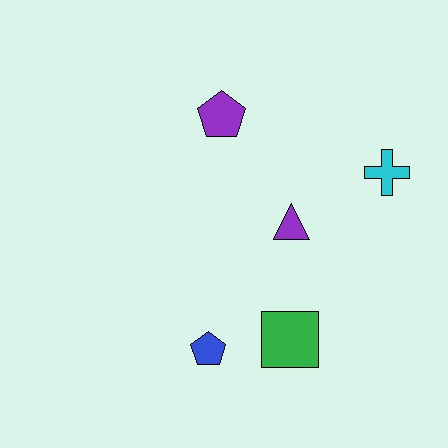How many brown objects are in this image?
There are no brown objects.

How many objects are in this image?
There are 5 objects.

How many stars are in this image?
There are no stars.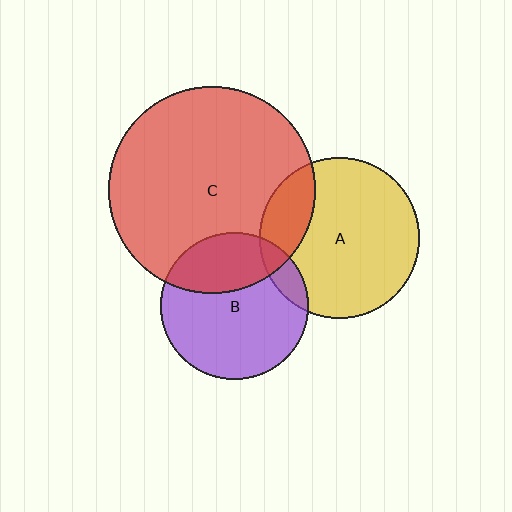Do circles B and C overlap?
Yes.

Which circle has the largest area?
Circle C (red).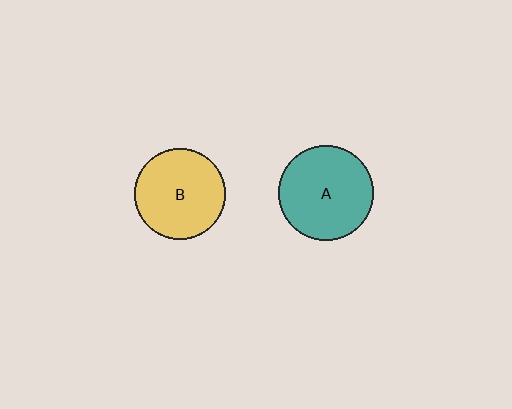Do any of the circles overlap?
No, none of the circles overlap.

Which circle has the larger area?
Circle A (teal).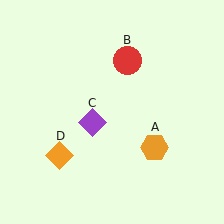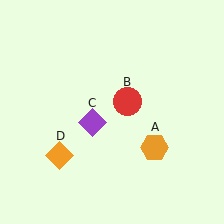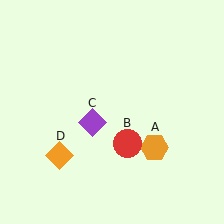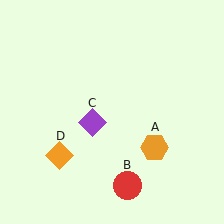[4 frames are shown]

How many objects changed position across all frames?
1 object changed position: red circle (object B).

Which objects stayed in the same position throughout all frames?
Orange hexagon (object A) and purple diamond (object C) and orange diamond (object D) remained stationary.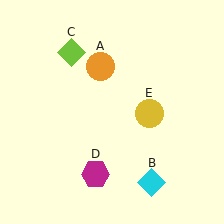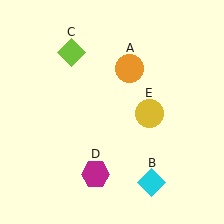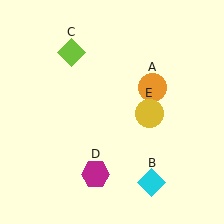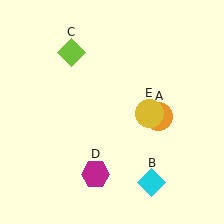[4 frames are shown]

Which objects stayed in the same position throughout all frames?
Cyan diamond (object B) and lime diamond (object C) and magenta hexagon (object D) and yellow circle (object E) remained stationary.